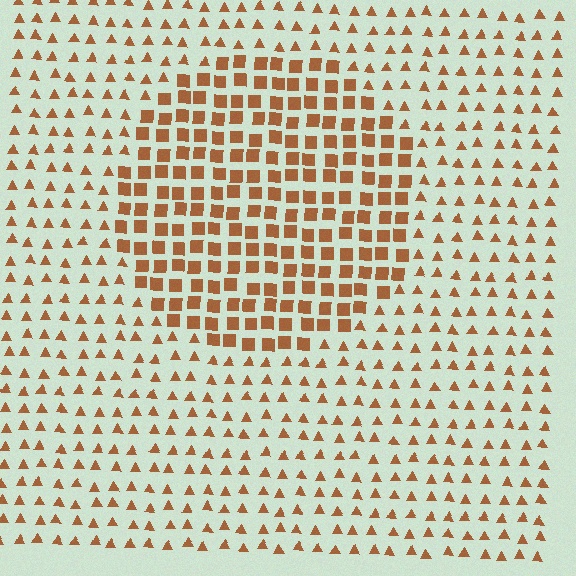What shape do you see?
I see a circle.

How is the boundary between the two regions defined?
The boundary is defined by a change in element shape: squares inside vs. triangles outside. All elements share the same color and spacing.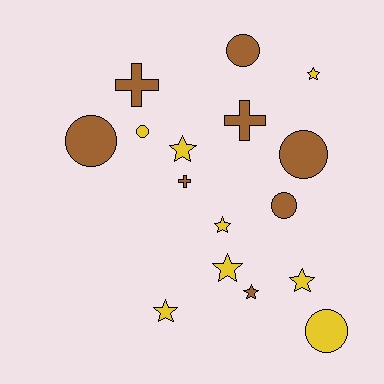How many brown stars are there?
There is 1 brown star.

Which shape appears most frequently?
Star, with 7 objects.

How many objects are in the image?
There are 16 objects.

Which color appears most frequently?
Yellow, with 8 objects.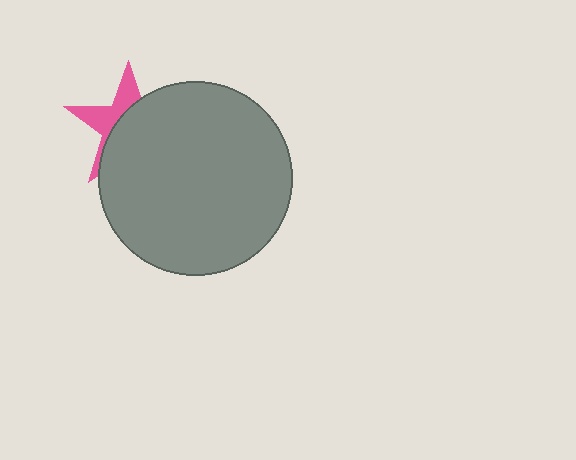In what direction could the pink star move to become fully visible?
The pink star could move toward the upper-left. That would shift it out from behind the gray circle entirely.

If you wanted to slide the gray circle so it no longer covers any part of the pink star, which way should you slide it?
Slide it toward the lower-right — that is the most direct way to separate the two shapes.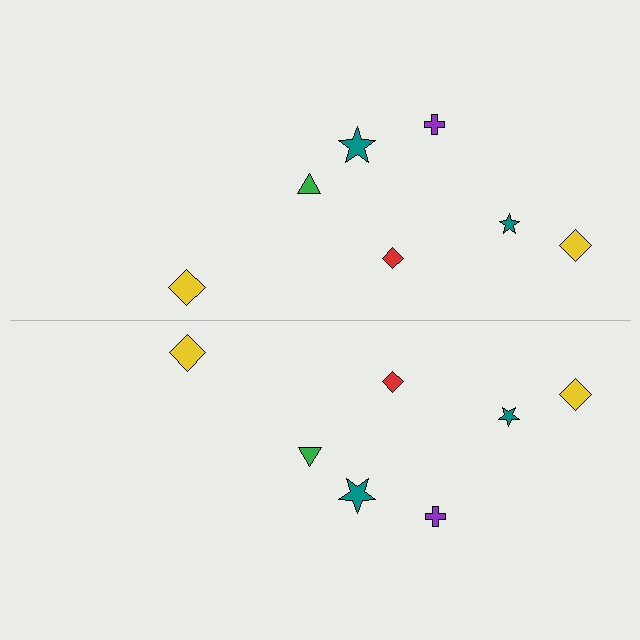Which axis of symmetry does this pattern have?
The pattern has a horizontal axis of symmetry running through the center of the image.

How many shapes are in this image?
There are 14 shapes in this image.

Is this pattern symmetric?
Yes, this pattern has bilateral (reflection) symmetry.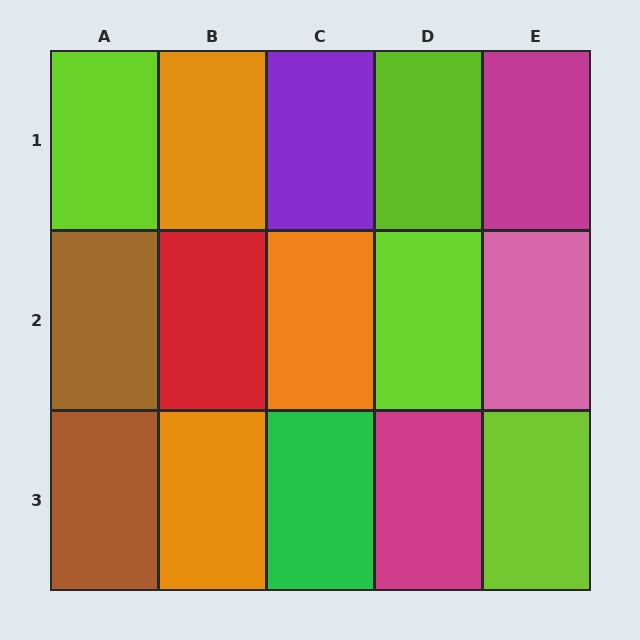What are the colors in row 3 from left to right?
Brown, orange, green, magenta, lime.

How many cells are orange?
3 cells are orange.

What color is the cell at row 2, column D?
Lime.